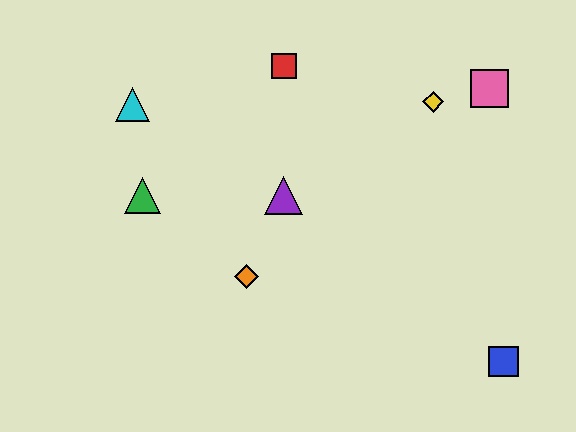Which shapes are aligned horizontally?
The green triangle, the purple triangle are aligned horizontally.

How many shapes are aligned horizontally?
2 shapes (the green triangle, the purple triangle) are aligned horizontally.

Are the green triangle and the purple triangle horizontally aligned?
Yes, both are at y≈196.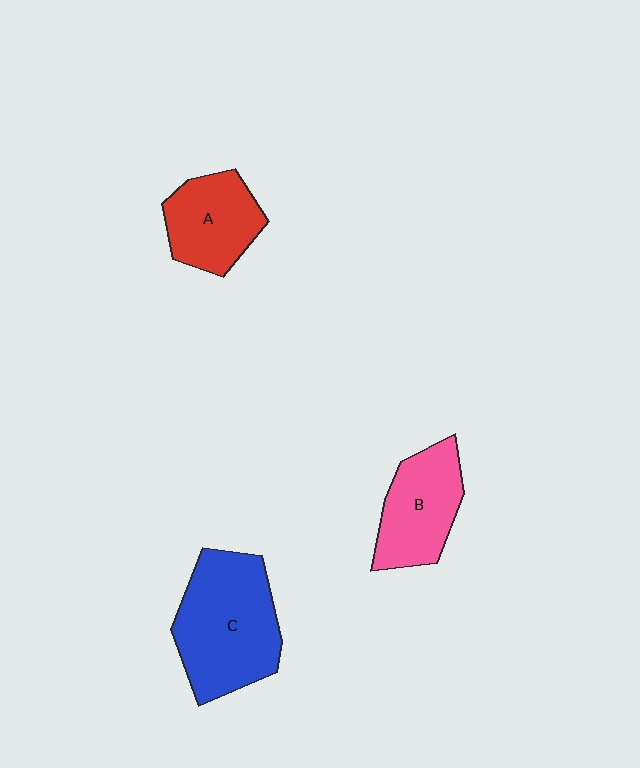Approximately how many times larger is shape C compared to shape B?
Approximately 1.5 times.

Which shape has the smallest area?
Shape A (red).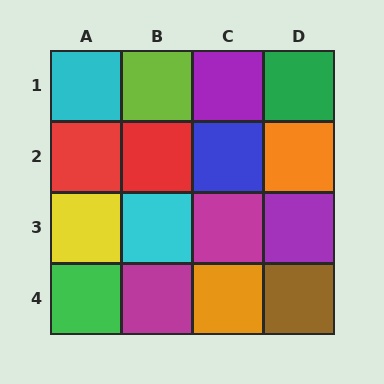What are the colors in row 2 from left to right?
Red, red, blue, orange.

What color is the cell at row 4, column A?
Green.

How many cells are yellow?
1 cell is yellow.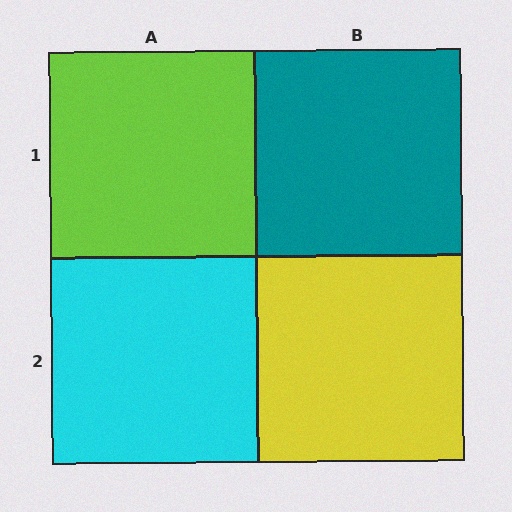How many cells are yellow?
1 cell is yellow.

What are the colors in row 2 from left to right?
Cyan, yellow.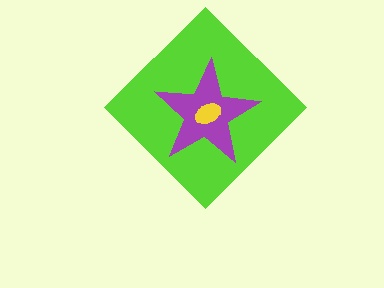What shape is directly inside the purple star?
The yellow ellipse.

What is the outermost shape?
The lime diamond.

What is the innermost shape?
The yellow ellipse.